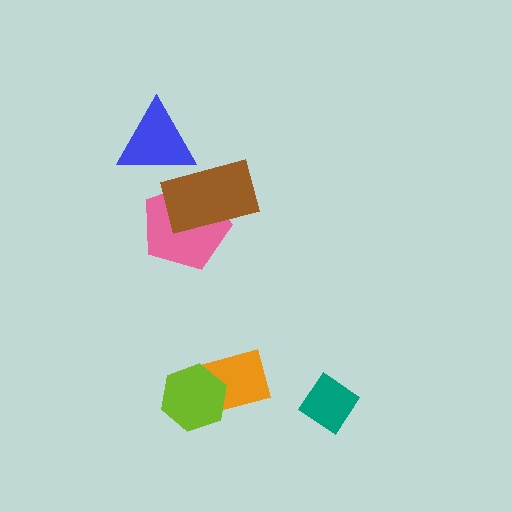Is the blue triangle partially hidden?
No, no other shape covers it.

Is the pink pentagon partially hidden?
Yes, it is partially covered by another shape.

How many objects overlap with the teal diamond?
0 objects overlap with the teal diamond.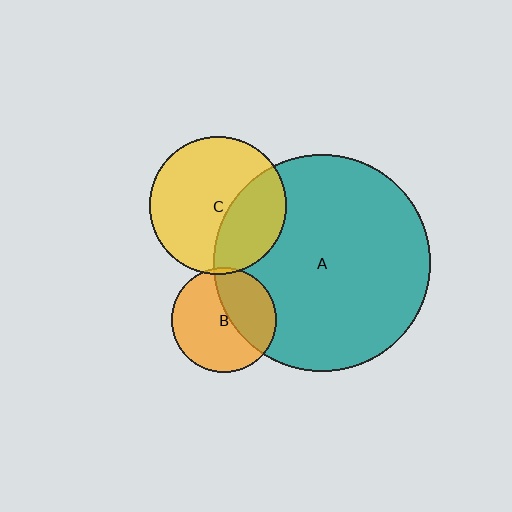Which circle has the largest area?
Circle A (teal).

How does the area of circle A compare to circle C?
Approximately 2.5 times.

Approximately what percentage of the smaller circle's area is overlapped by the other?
Approximately 35%.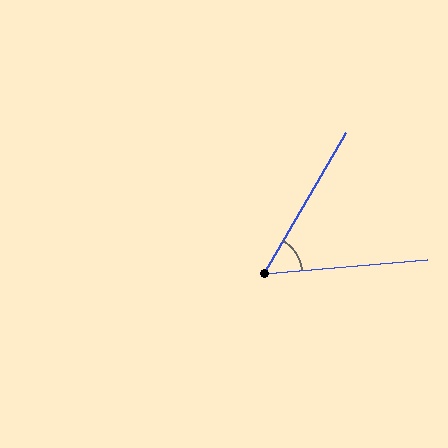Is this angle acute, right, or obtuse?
It is acute.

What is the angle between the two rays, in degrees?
Approximately 55 degrees.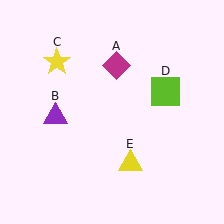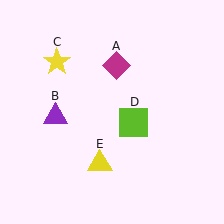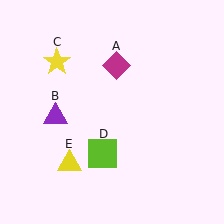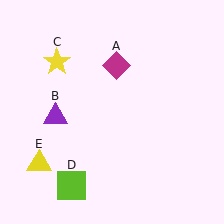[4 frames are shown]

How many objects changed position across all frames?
2 objects changed position: lime square (object D), yellow triangle (object E).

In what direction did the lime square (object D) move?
The lime square (object D) moved down and to the left.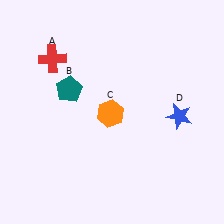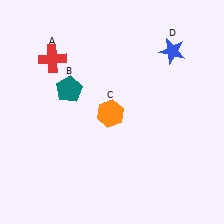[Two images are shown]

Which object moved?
The blue star (D) moved up.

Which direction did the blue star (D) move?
The blue star (D) moved up.